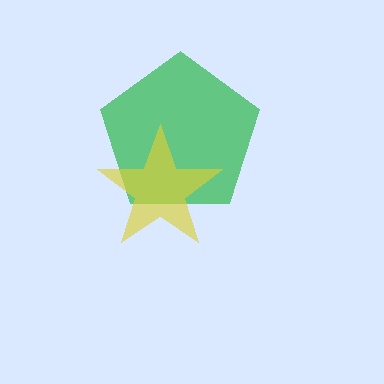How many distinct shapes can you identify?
There are 2 distinct shapes: a green pentagon, a yellow star.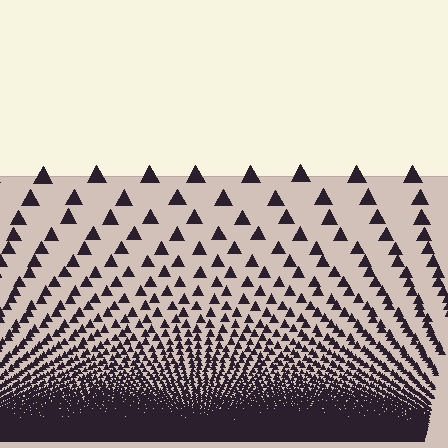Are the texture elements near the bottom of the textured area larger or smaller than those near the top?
Smaller. The gradient is inverted — elements near the bottom are smaller and denser.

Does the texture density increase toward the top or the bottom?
Density increases toward the bottom.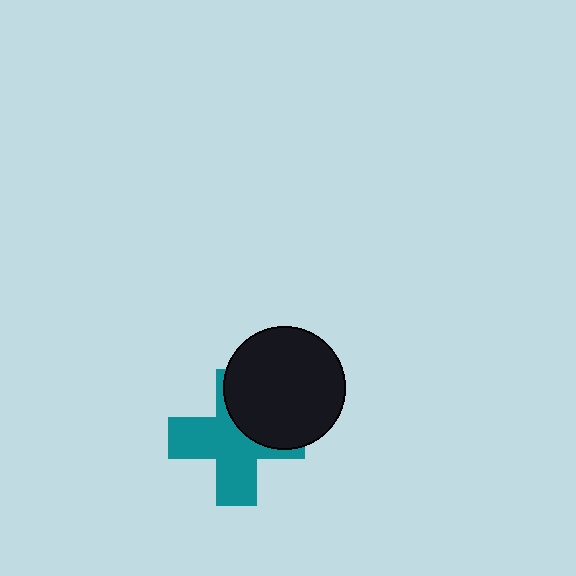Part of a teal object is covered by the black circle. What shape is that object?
It is a cross.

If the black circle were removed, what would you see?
You would see the complete teal cross.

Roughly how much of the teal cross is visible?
About half of it is visible (roughly 64%).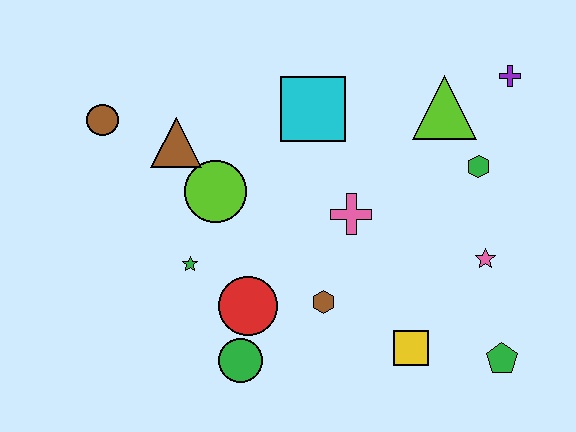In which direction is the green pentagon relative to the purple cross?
The green pentagon is below the purple cross.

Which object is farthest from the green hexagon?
The brown circle is farthest from the green hexagon.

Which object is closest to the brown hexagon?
The red circle is closest to the brown hexagon.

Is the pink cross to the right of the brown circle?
Yes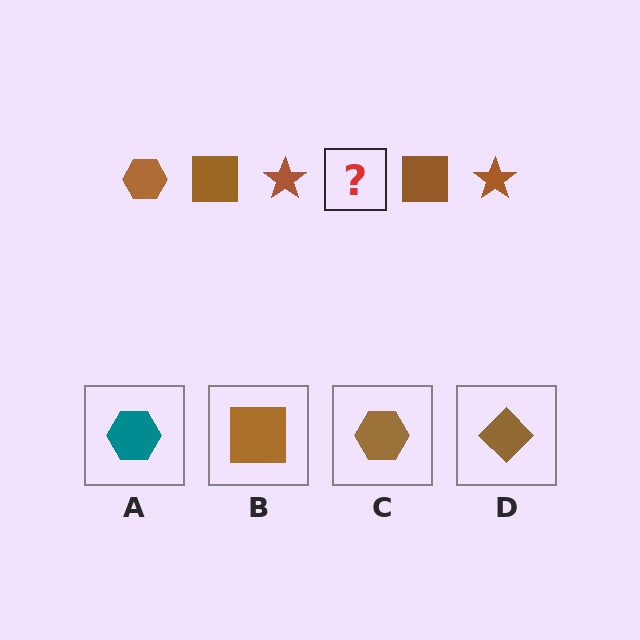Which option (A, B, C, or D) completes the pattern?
C.